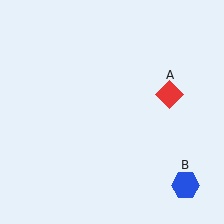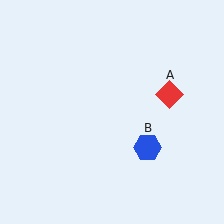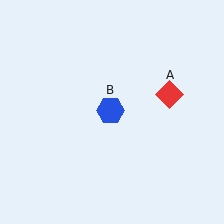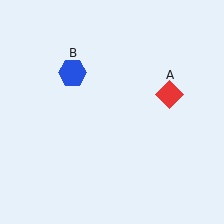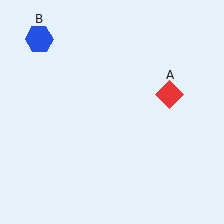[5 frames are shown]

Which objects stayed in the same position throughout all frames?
Red diamond (object A) remained stationary.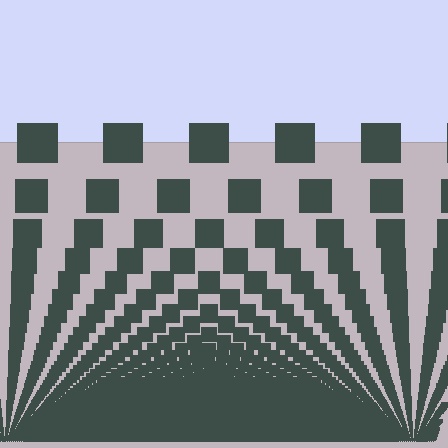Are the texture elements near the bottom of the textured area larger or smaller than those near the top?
Smaller. The gradient is inverted — elements near the bottom are smaller and denser.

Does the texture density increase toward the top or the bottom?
Density increases toward the bottom.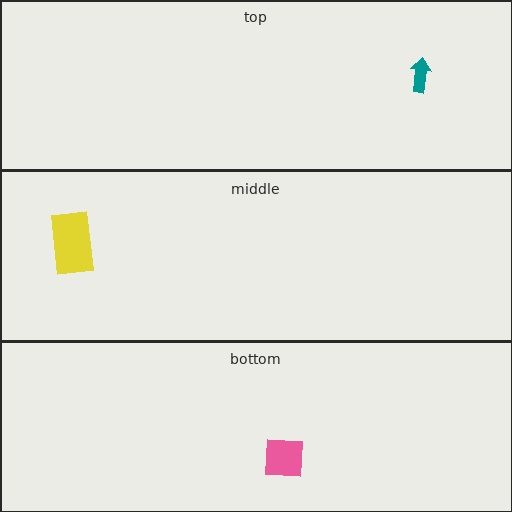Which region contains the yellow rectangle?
The middle region.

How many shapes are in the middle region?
1.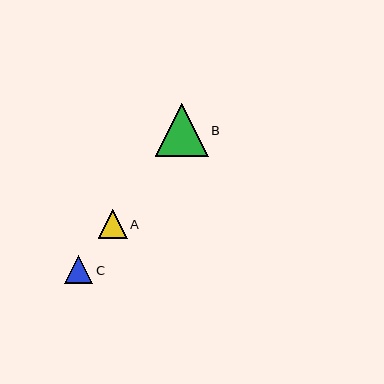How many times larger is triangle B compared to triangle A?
Triangle B is approximately 1.8 times the size of triangle A.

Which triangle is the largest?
Triangle B is the largest with a size of approximately 53 pixels.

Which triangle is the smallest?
Triangle C is the smallest with a size of approximately 28 pixels.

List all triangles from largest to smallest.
From largest to smallest: B, A, C.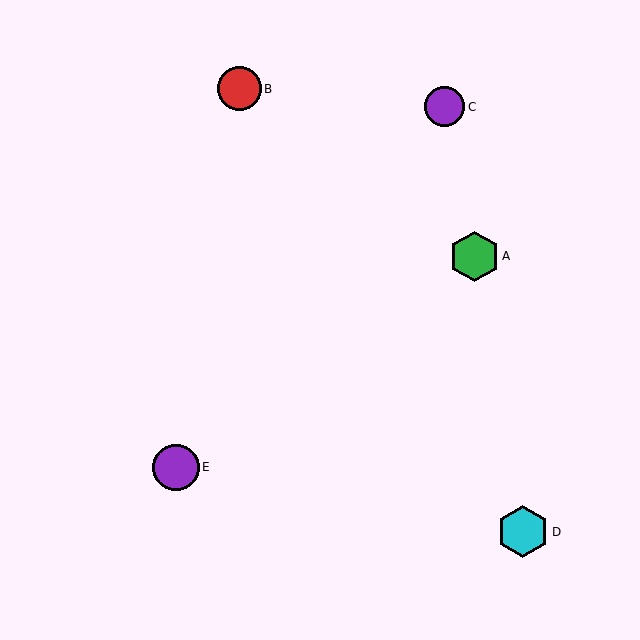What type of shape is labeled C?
Shape C is a purple circle.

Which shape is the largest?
The cyan hexagon (labeled D) is the largest.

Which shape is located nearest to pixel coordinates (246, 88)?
The red circle (labeled B) at (239, 89) is nearest to that location.